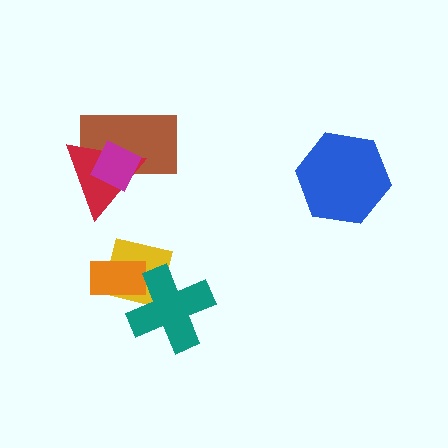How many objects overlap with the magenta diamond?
2 objects overlap with the magenta diamond.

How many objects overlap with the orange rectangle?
2 objects overlap with the orange rectangle.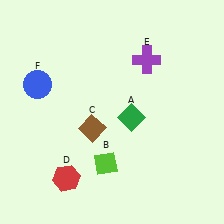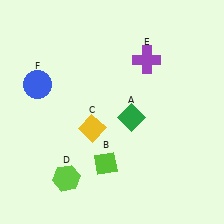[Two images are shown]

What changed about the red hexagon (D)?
In Image 1, D is red. In Image 2, it changed to lime.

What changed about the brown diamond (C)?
In Image 1, C is brown. In Image 2, it changed to yellow.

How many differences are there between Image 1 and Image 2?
There are 2 differences between the two images.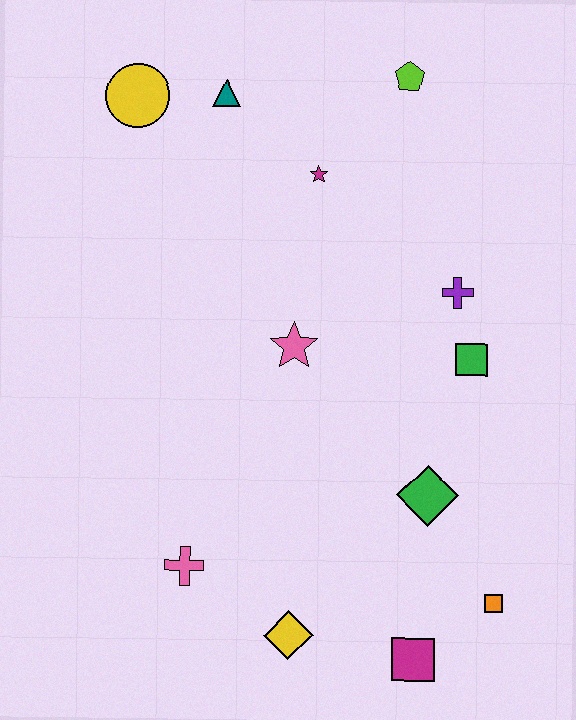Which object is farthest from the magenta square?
The yellow circle is farthest from the magenta square.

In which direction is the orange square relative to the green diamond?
The orange square is below the green diamond.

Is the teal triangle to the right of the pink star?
No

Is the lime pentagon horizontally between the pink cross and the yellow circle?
No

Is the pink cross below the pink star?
Yes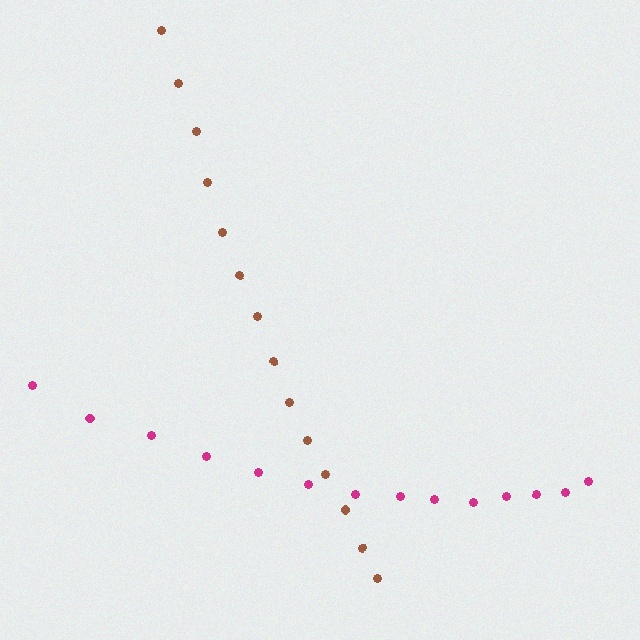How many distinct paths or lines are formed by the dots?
There are 2 distinct paths.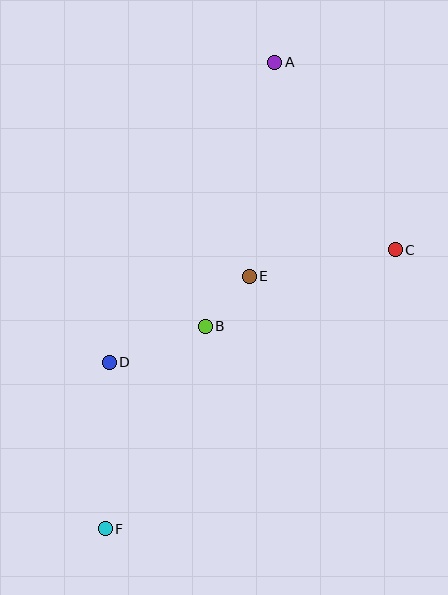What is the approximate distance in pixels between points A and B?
The distance between A and B is approximately 273 pixels.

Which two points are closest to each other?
Points B and E are closest to each other.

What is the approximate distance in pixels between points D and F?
The distance between D and F is approximately 166 pixels.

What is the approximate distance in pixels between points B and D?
The distance between B and D is approximately 102 pixels.